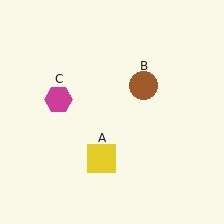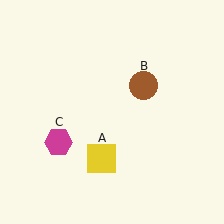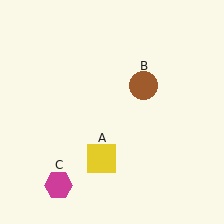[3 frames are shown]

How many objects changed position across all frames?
1 object changed position: magenta hexagon (object C).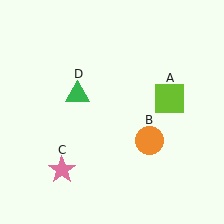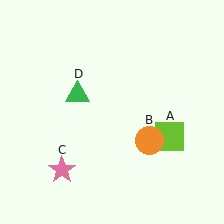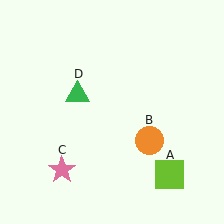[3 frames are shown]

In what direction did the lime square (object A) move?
The lime square (object A) moved down.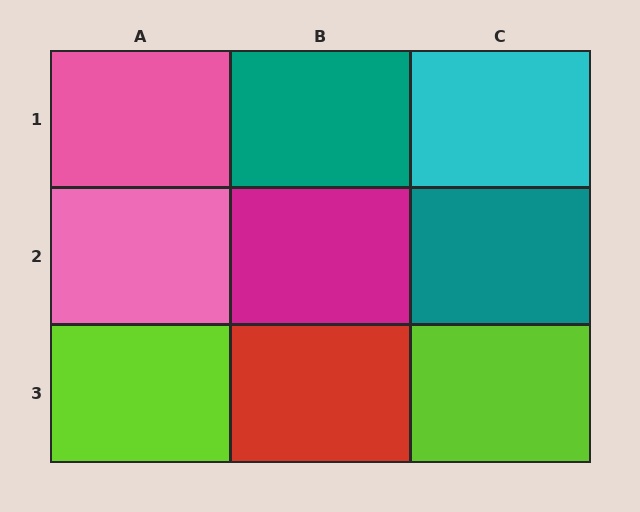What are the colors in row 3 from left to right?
Lime, red, lime.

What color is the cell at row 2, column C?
Teal.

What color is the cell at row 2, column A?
Pink.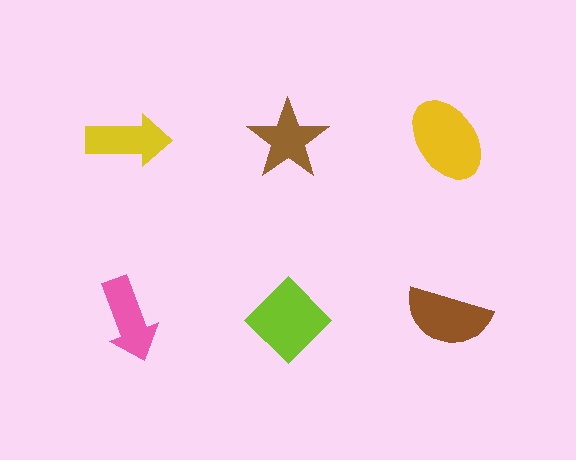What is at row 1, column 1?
A yellow arrow.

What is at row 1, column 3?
A yellow ellipse.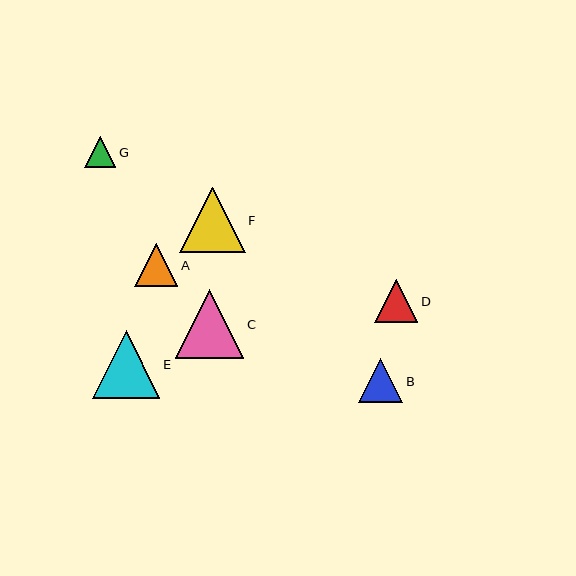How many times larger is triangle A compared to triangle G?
Triangle A is approximately 1.4 times the size of triangle G.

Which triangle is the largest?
Triangle C is the largest with a size of approximately 69 pixels.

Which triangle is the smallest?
Triangle G is the smallest with a size of approximately 31 pixels.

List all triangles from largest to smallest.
From largest to smallest: C, E, F, B, A, D, G.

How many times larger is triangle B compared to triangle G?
Triangle B is approximately 1.4 times the size of triangle G.